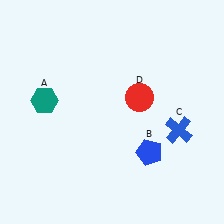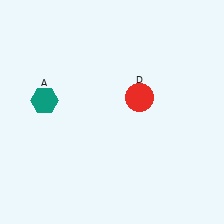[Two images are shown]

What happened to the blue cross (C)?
The blue cross (C) was removed in Image 2. It was in the bottom-right area of Image 1.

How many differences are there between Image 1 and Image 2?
There are 2 differences between the two images.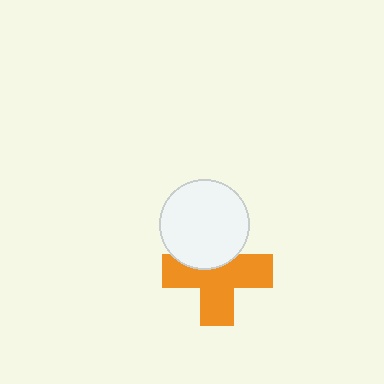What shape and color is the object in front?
The object in front is a white circle.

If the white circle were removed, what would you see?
You would see the complete orange cross.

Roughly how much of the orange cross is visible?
Most of it is visible (roughly 67%).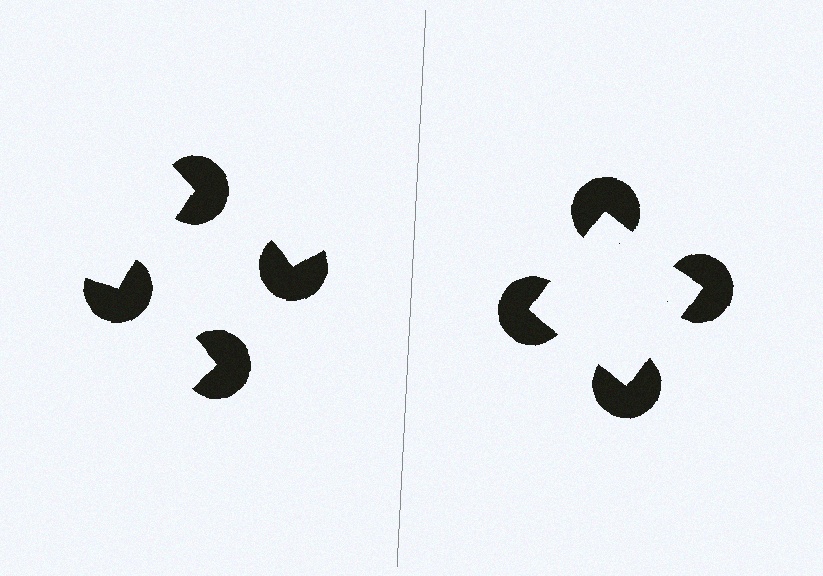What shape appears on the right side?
An illusory square.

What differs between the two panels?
The pac-man discs are positioned identically on both sides; only the wedge orientations differ. On the right they align to a square; on the left they are misaligned.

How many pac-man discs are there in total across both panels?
8 — 4 on each side.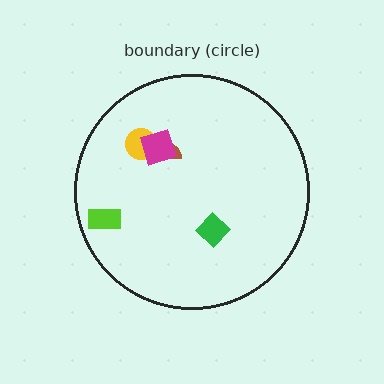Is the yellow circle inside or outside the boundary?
Inside.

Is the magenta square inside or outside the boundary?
Inside.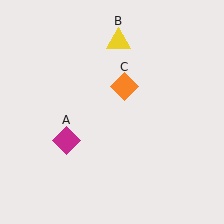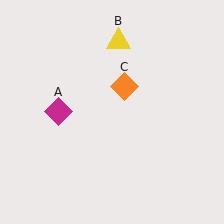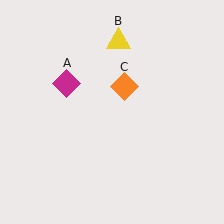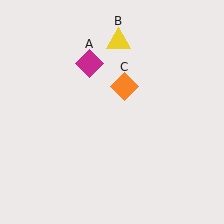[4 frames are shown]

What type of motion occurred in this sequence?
The magenta diamond (object A) rotated clockwise around the center of the scene.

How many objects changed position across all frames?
1 object changed position: magenta diamond (object A).